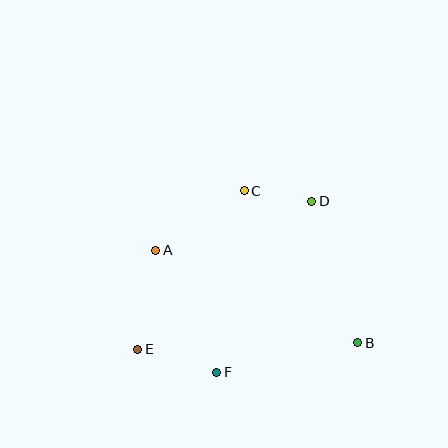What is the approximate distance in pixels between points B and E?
The distance between B and E is approximately 220 pixels.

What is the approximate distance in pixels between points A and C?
The distance between A and C is approximately 107 pixels.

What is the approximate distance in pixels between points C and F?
The distance between C and F is approximately 183 pixels.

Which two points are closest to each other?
Points C and D are closest to each other.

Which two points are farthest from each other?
Points D and E are farthest from each other.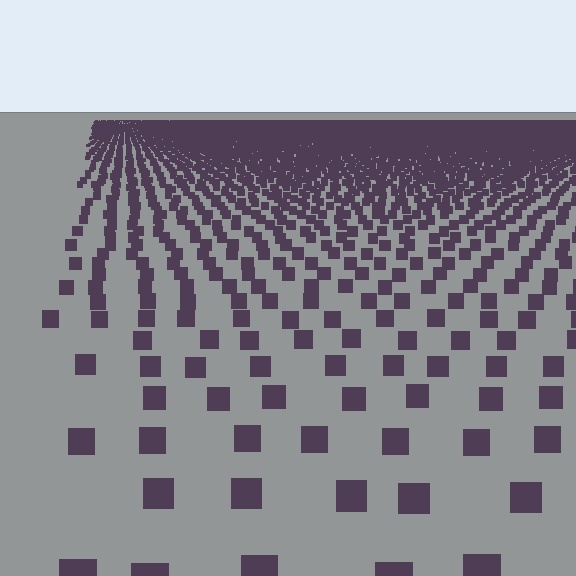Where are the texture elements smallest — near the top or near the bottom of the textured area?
Near the top.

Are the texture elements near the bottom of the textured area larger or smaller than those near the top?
Larger. Near the bottom, elements are closer to the viewer and appear at a bigger on-screen size.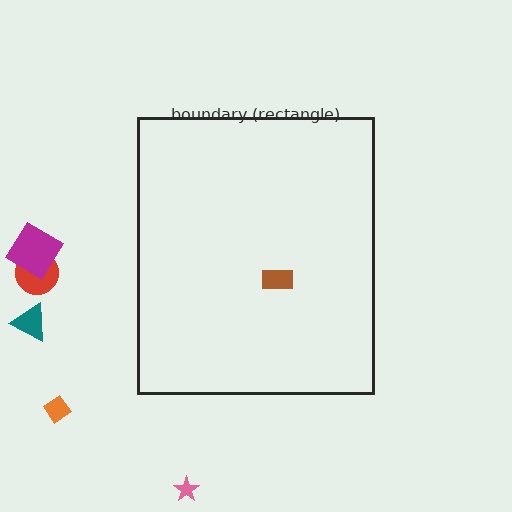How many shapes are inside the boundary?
1 inside, 5 outside.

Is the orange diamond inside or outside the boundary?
Outside.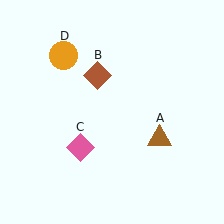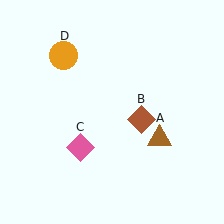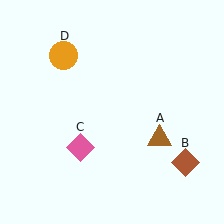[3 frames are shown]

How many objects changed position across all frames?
1 object changed position: brown diamond (object B).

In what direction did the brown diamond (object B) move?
The brown diamond (object B) moved down and to the right.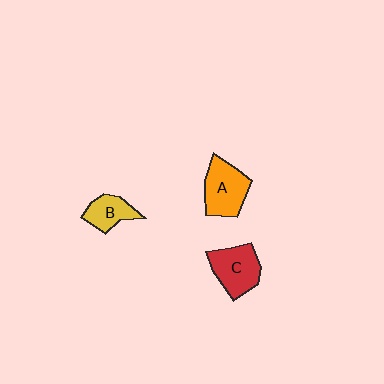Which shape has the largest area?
Shape A (orange).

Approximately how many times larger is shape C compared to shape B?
Approximately 1.5 times.